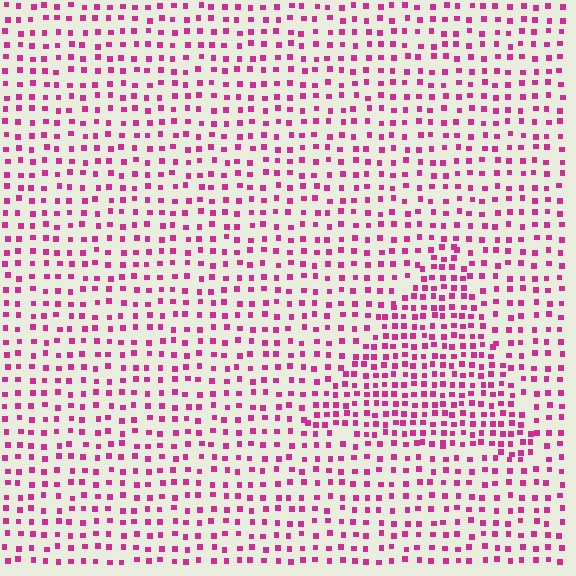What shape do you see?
I see a triangle.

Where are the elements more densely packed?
The elements are more densely packed inside the triangle boundary.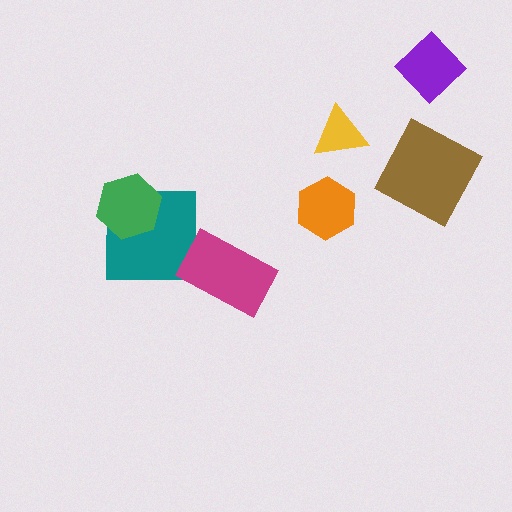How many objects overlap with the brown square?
0 objects overlap with the brown square.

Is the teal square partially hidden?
Yes, it is partially covered by another shape.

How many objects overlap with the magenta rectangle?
0 objects overlap with the magenta rectangle.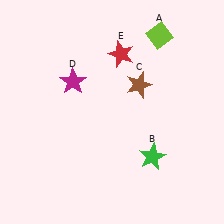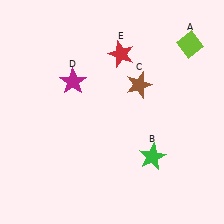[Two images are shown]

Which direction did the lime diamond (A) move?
The lime diamond (A) moved right.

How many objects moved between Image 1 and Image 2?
1 object moved between the two images.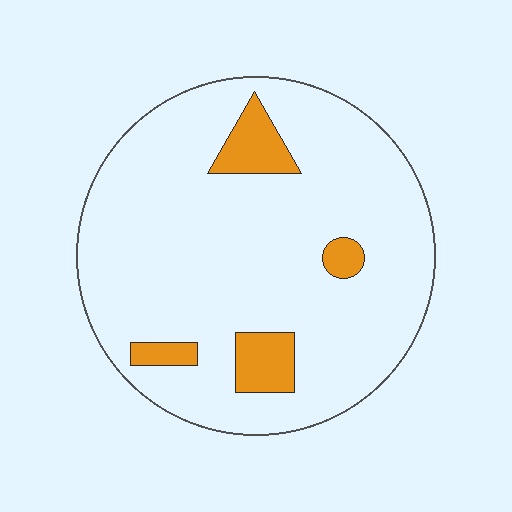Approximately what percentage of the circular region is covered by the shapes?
Approximately 10%.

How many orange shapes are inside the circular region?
4.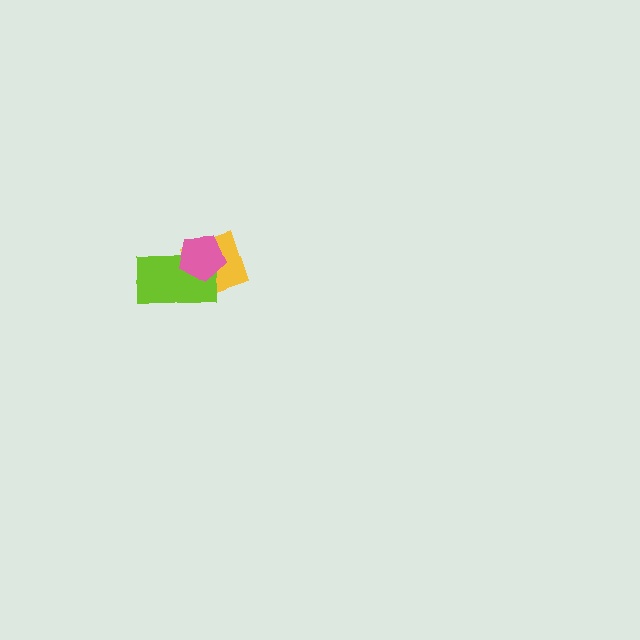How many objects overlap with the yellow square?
2 objects overlap with the yellow square.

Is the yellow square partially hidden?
Yes, it is partially covered by another shape.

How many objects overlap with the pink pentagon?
2 objects overlap with the pink pentagon.